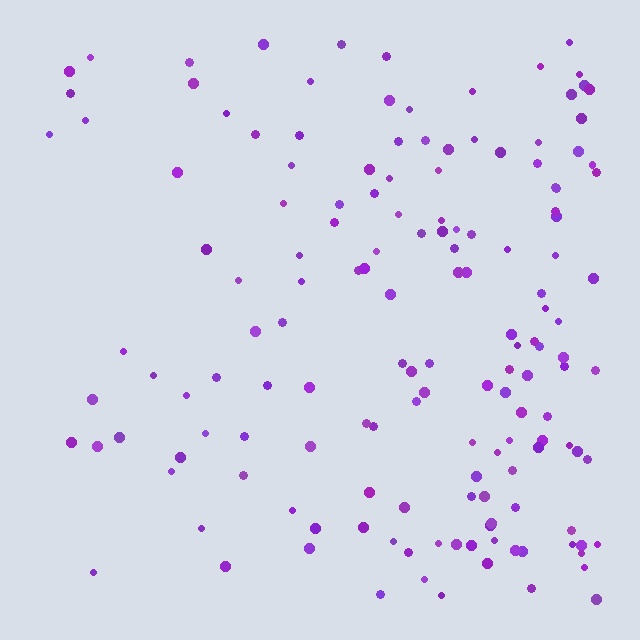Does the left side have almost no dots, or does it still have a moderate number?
Still a moderate number, just noticeably fewer than the right.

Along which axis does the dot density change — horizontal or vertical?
Horizontal.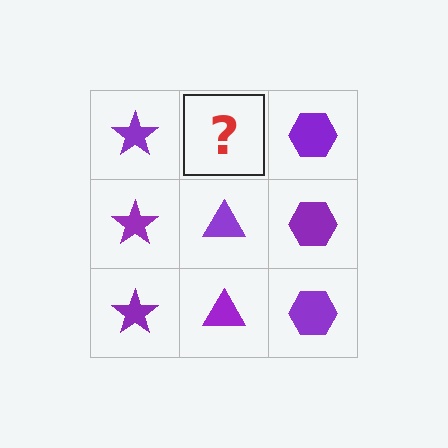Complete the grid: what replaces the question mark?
The question mark should be replaced with a purple triangle.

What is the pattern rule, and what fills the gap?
The rule is that each column has a consistent shape. The gap should be filled with a purple triangle.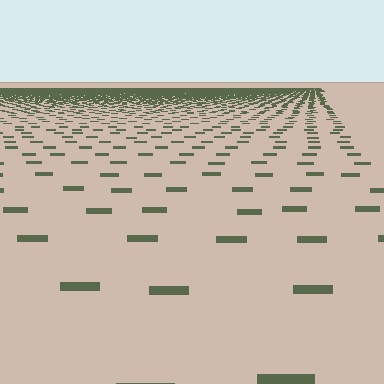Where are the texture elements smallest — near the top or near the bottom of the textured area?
Near the top.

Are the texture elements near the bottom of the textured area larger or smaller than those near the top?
Larger. Near the bottom, elements are closer to the viewer and appear at a bigger on-screen size.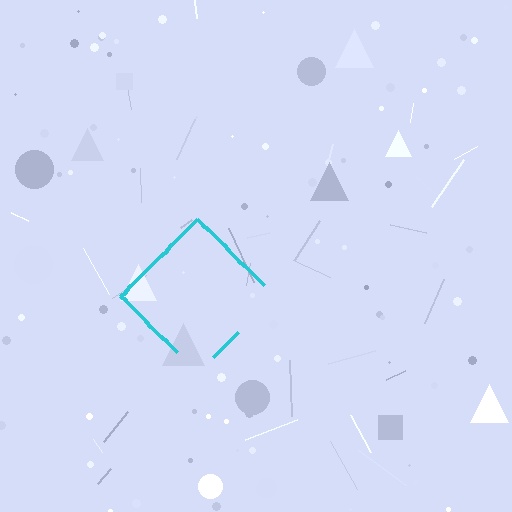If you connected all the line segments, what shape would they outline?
They would outline a diamond.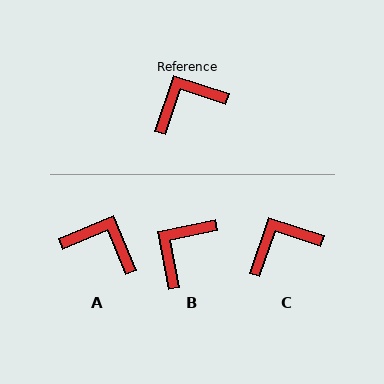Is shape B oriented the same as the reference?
No, it is off by about 30 degrees.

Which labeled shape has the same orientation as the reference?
C.